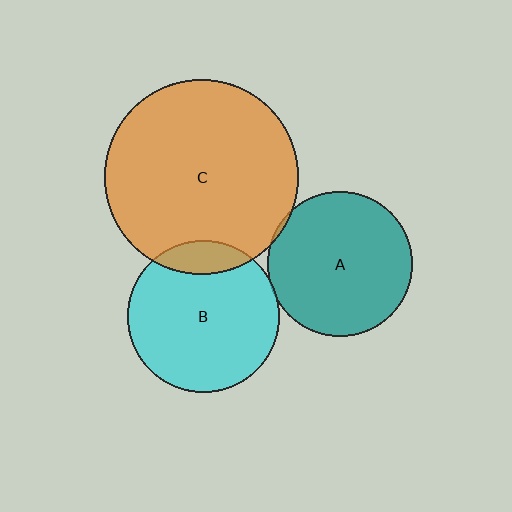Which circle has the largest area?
Circle C (orange).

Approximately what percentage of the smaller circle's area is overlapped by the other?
Approximately 5%.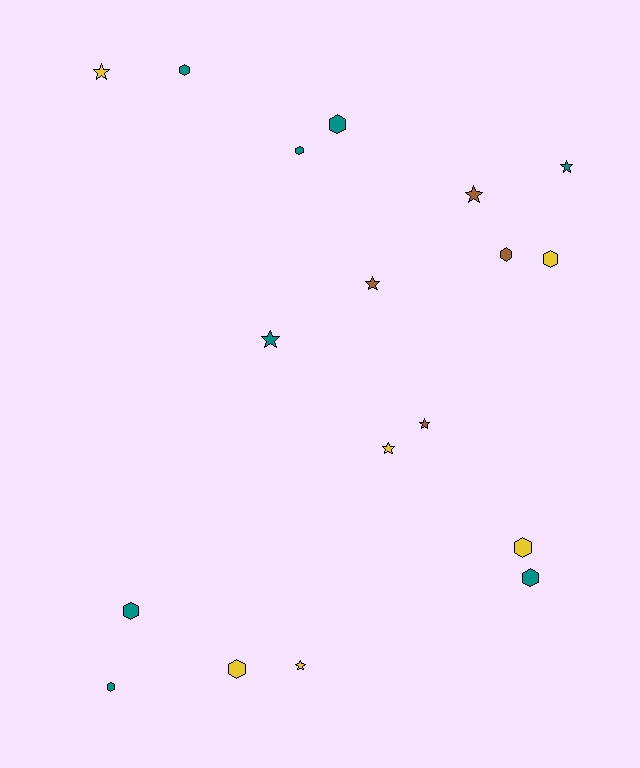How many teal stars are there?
There are 2 teal stars.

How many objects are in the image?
There are 18 objects.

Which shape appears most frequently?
Hexagon, with 10 objects.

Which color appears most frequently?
Teal, with 8 objects.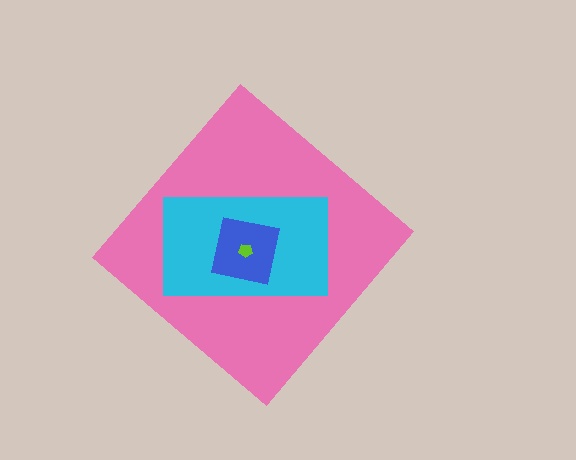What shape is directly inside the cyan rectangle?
The blue square.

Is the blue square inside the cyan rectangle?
Yes.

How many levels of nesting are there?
4.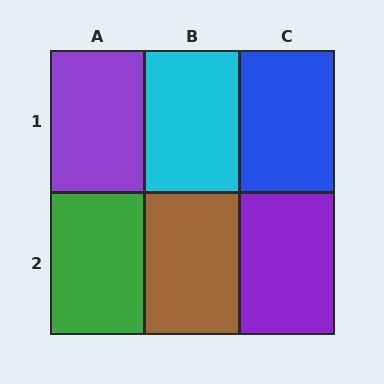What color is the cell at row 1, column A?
Purple.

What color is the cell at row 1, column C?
Blue.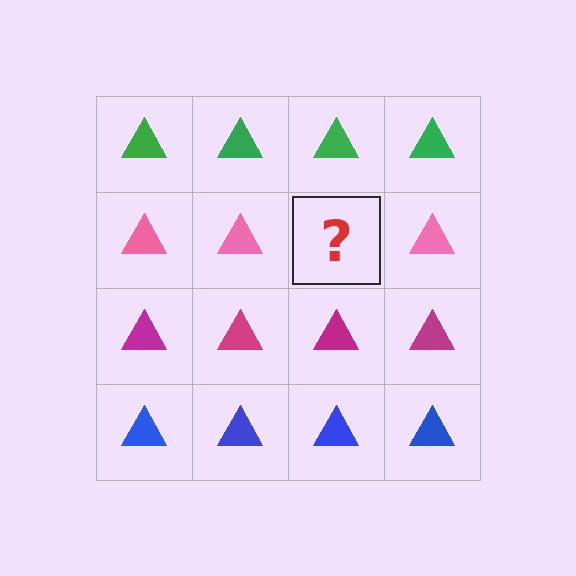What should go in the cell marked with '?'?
The missing cell should contain a pink triangle.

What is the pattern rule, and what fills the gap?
The rule is that each row has a consistent color. The gap should be filled with a pink triangle.